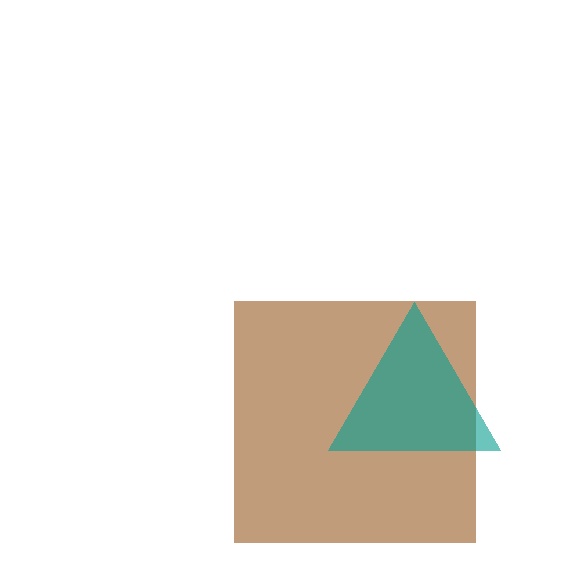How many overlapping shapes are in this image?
There are 2 overlapping shapes in the image.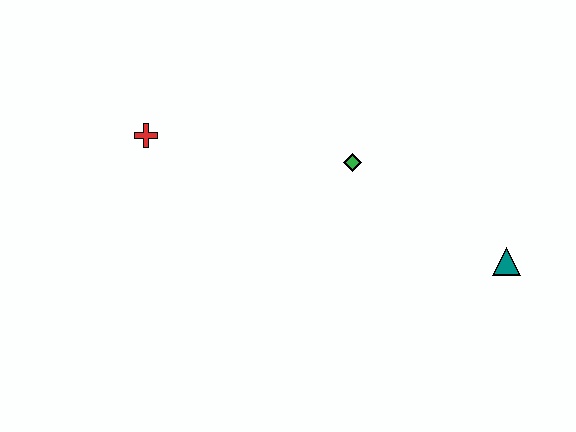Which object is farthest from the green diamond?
The red cross is farthest from the green diamond.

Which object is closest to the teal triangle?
The green diamond is closest to the teal triangle.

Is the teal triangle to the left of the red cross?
No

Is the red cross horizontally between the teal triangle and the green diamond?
No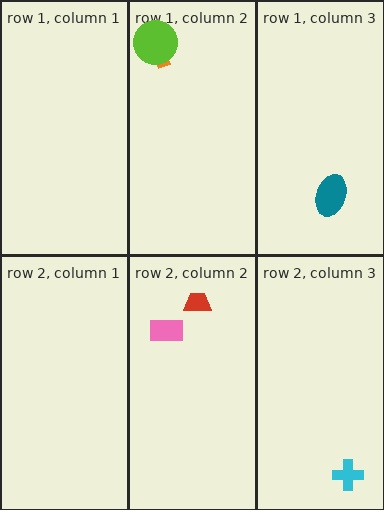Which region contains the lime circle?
The row 1, column 2 region.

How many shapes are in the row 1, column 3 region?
1.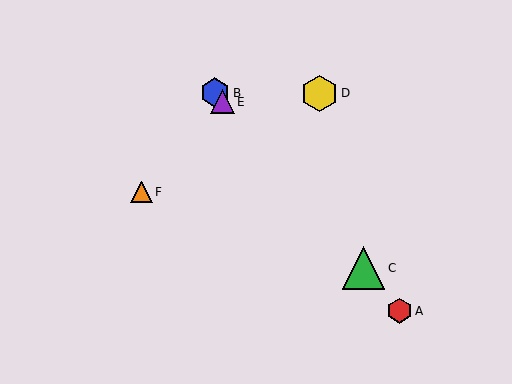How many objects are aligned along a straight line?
4 objects (A, B, C, E) are aligned along a straight line.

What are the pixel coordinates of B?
Object B is at (215, 93).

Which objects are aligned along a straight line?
Objects A, B, C, E are aligned along a straight line.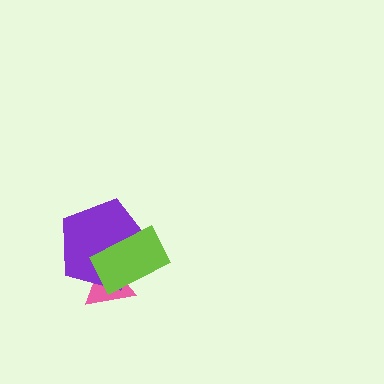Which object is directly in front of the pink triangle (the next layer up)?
The purple pentagon is directly in front of the pink triangle.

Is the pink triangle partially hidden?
Yes, it is partially covered by another shape.